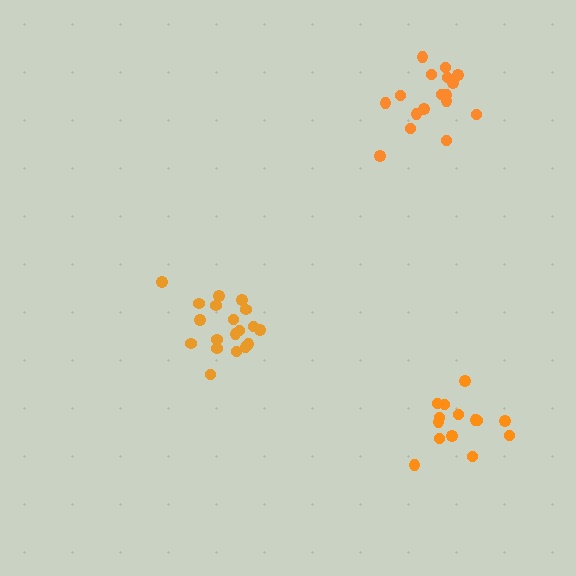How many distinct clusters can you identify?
There are 3 distinct clusters.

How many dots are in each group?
Group 1: 19 dots, Group 2: 17 dots, Group 3: 14 dots (50 total).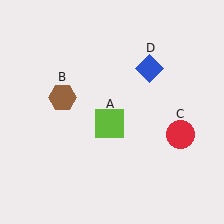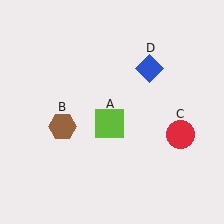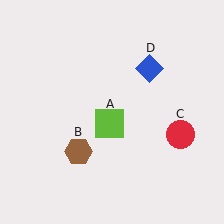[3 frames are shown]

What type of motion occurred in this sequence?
The brown hexagon (object B) rotated counterclockwise around the center of the scene.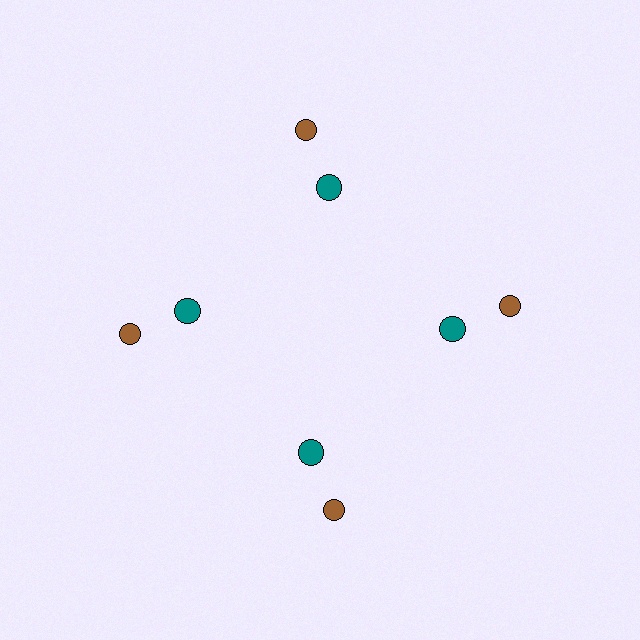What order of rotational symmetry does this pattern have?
This pattern has 4-fold rotational symmetry.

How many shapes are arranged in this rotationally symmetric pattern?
There are 8 shapes, arranged in 4 groups of 2.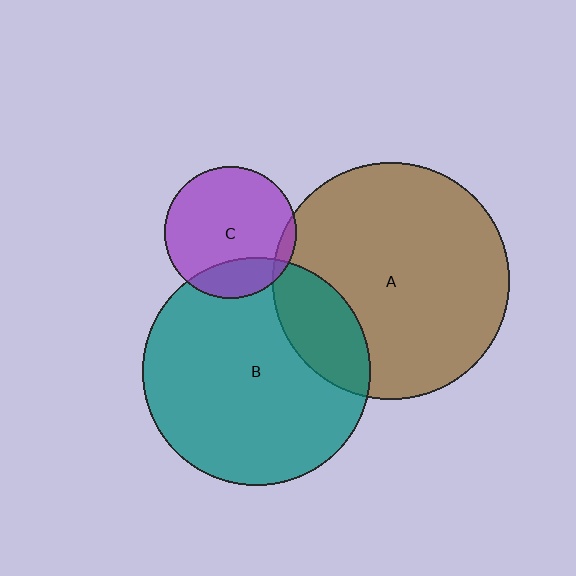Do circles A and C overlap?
Yes.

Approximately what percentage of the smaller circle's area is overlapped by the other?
Approximately 5%.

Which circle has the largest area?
Circle A (brown).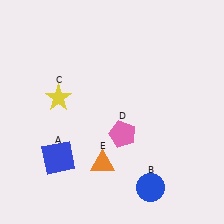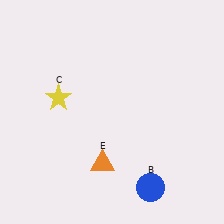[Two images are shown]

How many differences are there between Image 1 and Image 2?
There are 2 differences between the two images.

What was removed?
The pink pentagon (D), the blue square (A) were removed in Image 2.